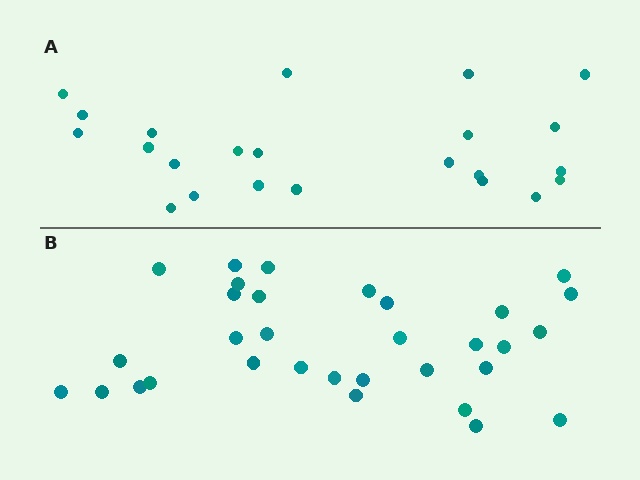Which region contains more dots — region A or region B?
Region B (the bottom region) has more dots.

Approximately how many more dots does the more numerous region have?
Region B has roughly 8 or so more dots than region A.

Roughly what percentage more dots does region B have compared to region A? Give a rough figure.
About 40% more.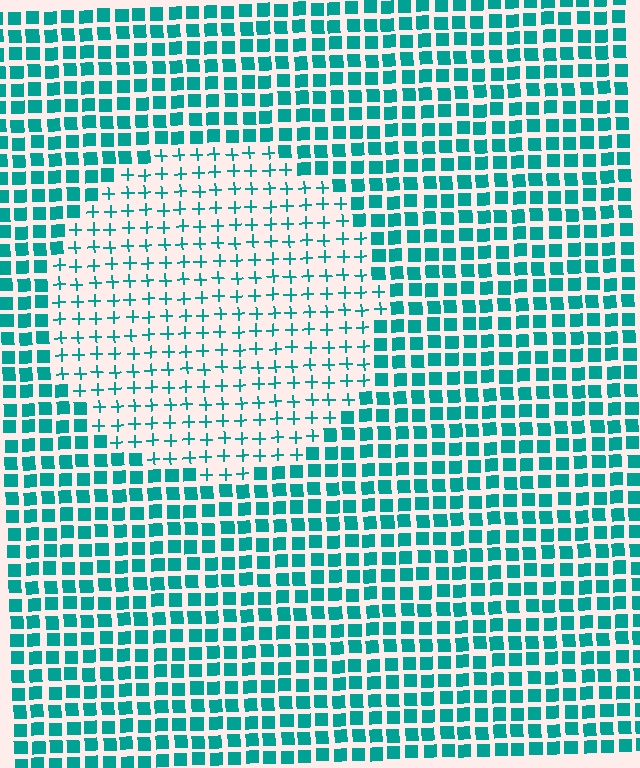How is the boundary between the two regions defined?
The boundary is defined by a change in element shape: plus signs inside vs. squares outside. All elements share the same color and spacing.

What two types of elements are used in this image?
The image uses plus signs inside the circle region and squares outside it.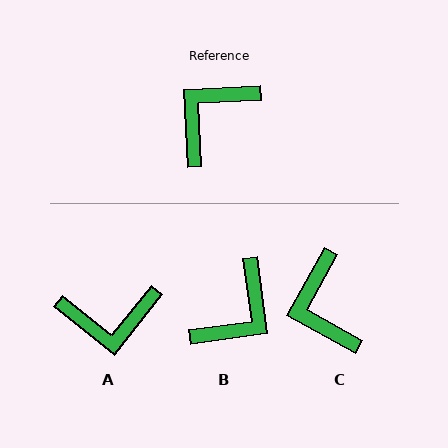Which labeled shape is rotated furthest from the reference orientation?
B, about 175 degrees away.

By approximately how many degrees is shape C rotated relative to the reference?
Approximately 58 degrees counter-clockwise.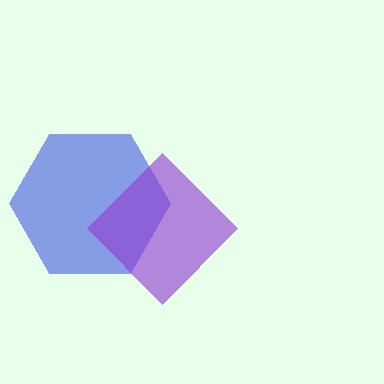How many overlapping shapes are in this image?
There are 2 overlapping shapes in the image.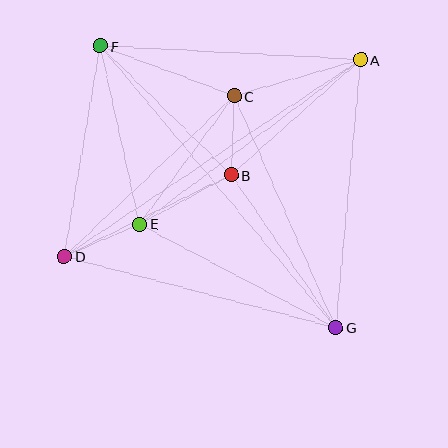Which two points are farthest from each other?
Points F and G are farthest from each other.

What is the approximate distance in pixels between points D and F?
The distance between D and F is approximately 213 pixels.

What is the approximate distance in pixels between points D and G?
The distance between D and G is approximately 281 pixels.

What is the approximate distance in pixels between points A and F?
The distance between A and F is approximately 260 pixels.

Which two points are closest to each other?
Points B and C are closest to each other.